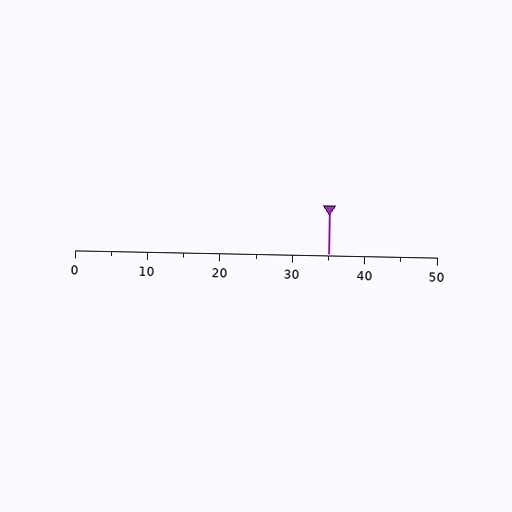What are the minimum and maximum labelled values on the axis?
The axis runs from 0 to 50.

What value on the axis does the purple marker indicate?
The marker indicates approximately 35.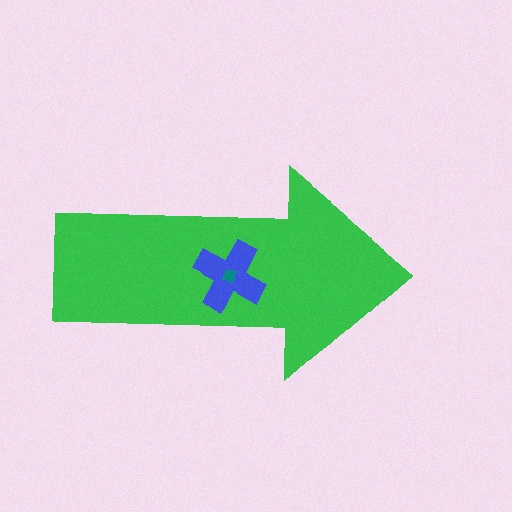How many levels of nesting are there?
3.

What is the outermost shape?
The green arrow.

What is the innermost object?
The teal square.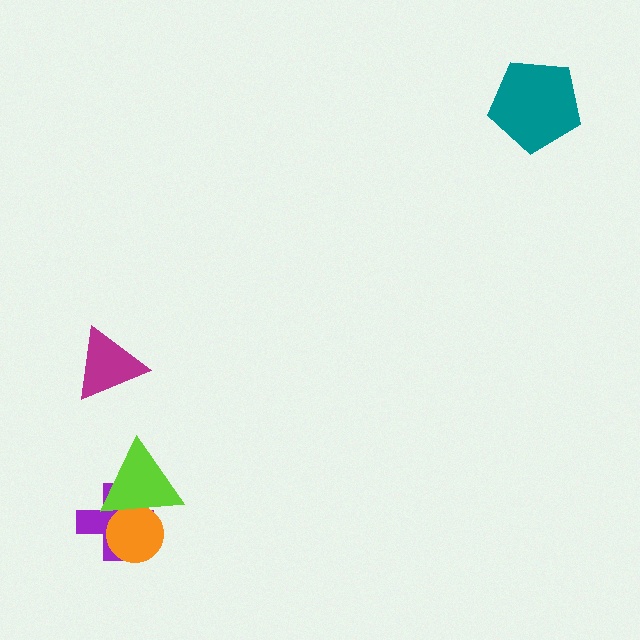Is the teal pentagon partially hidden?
No, no other shape covers it.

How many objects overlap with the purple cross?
2 objects overlap with the purple cross.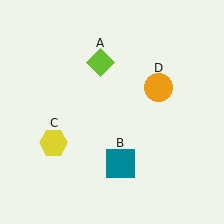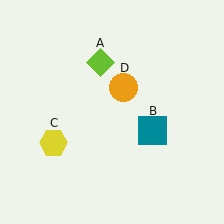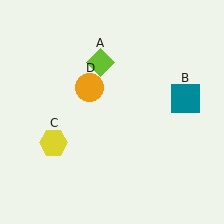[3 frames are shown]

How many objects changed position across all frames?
2 objects changed position: teal square (object B), orange circle (object D).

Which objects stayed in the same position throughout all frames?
Lime diamond (object A) and yellow hexagon (object C) remained stationary.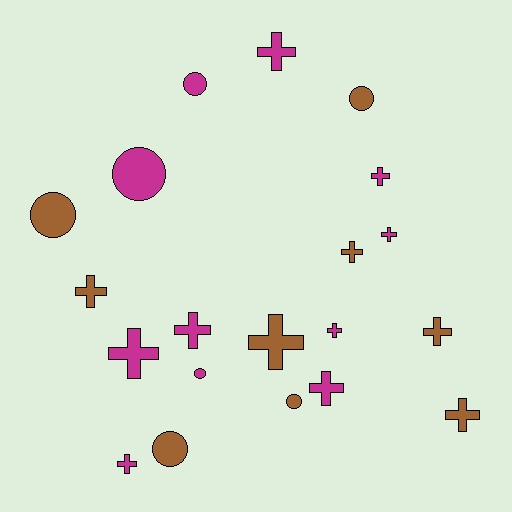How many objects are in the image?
There are 20 objects.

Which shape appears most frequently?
Cross, with 13 objects.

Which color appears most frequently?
Magenta, with 11 objects.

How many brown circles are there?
There are 4 brown circles.